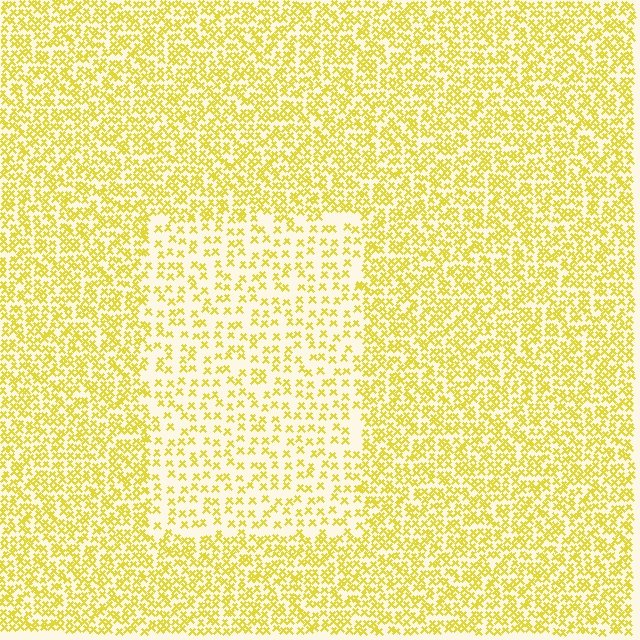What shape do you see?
I see a rectangle.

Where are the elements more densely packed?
The elements are more densely packed outside the rectangle boundary.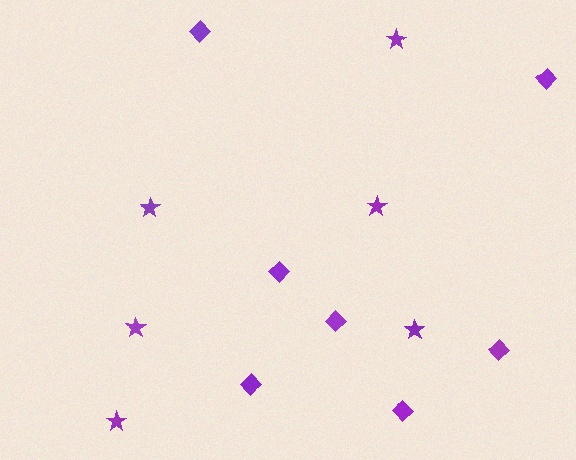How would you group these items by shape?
There are 2 groups: one group of diamonds (7) and one group of stars (6).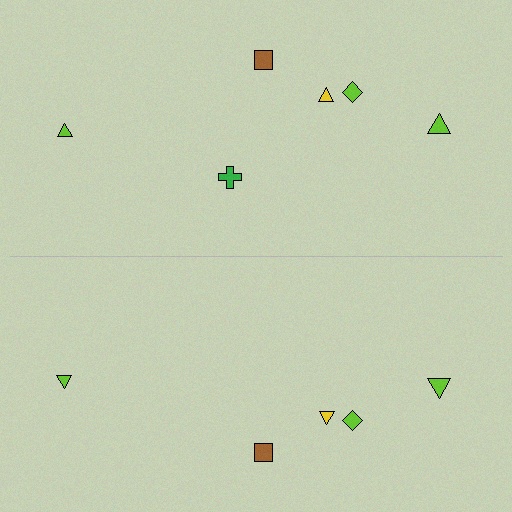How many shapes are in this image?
There are 11 shapes in this image.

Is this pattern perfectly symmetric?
No, the pattern is not perfectly symmetric. A green cross is missing from the bottom side.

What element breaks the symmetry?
A green cross is missing from the bottom side.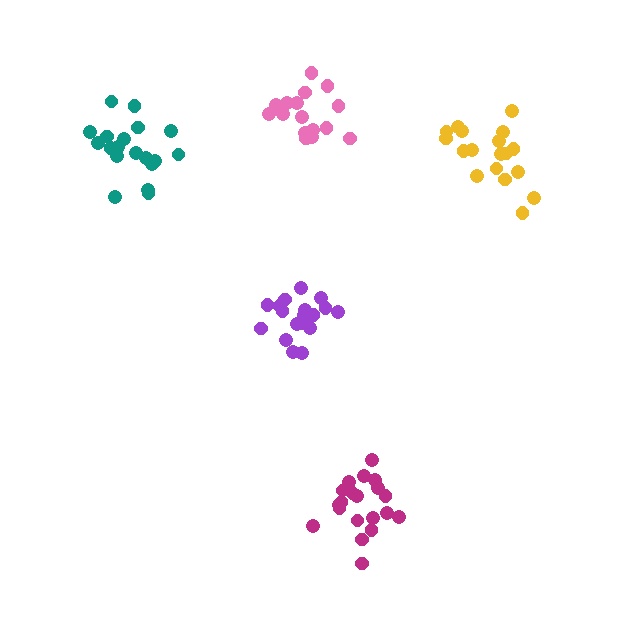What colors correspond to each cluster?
The clusters are colored: magenta, purple, teal, pink, yellow.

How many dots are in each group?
Group 1: 20 dots, Group 2: 19 dots, Group 3: 19 dots, Group 4: 17 dots, Group 5: 18 dots (93 total).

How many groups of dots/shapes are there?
There are 5 groups.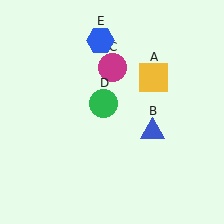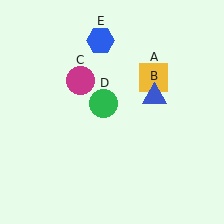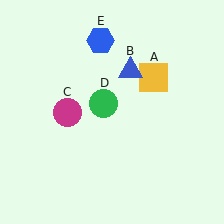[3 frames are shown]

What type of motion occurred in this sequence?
The blue triangle (object B), magenta circle (object C) rotated counterclockwise around the center of the scene.